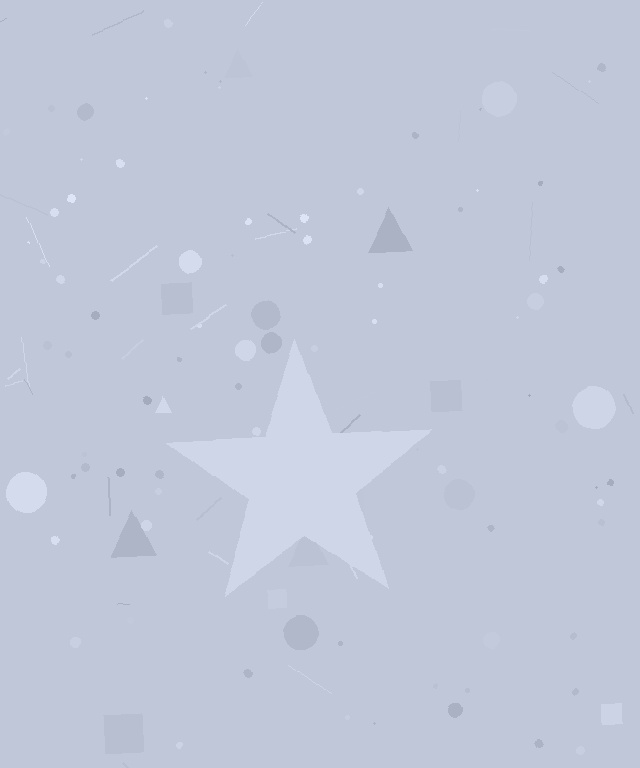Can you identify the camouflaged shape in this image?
The camouflaged shape is a star.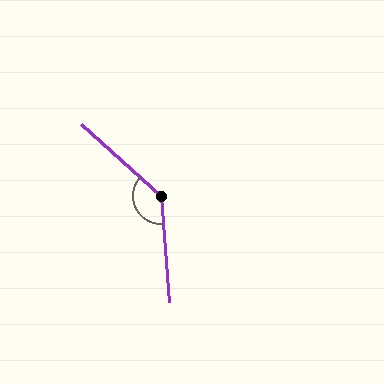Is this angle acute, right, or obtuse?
It is obtuse.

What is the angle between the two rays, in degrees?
Approximately 137 degrees.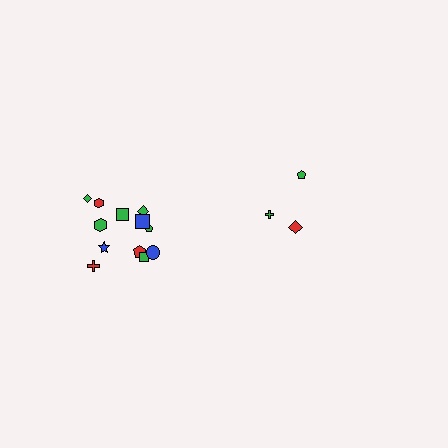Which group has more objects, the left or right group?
The left group.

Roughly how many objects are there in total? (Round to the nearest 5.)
Roughly 15 objects in total.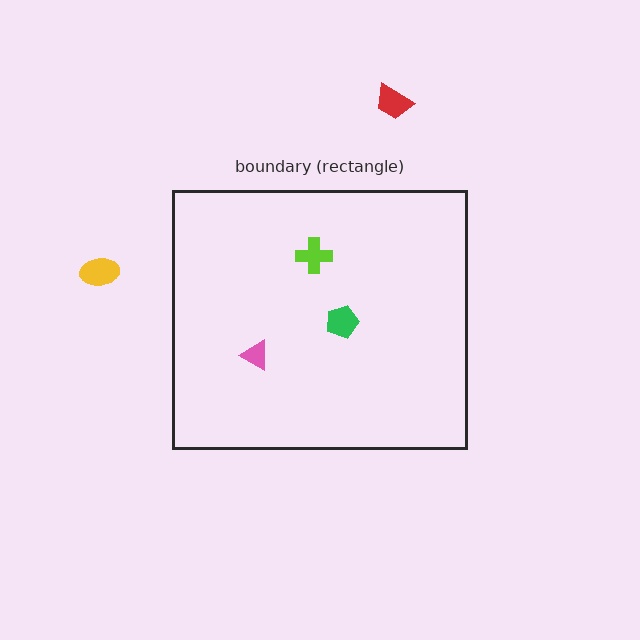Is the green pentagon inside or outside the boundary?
Inside.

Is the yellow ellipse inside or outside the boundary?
Outside.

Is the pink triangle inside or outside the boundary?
Inside.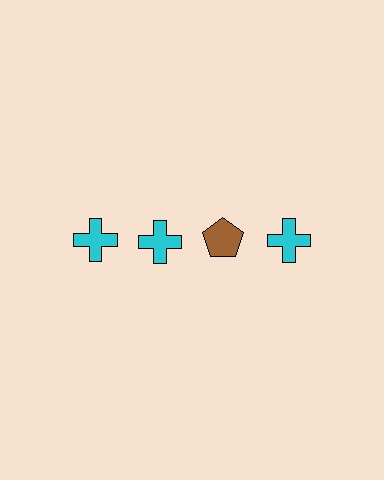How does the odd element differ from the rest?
It differs in both color (brown instead of cyan) and shape (pentagon instead of cross).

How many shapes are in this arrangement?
There are 4 shapes arranged in a grid pattern.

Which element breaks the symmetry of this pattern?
The brown pentagon in the top row, center column breaks the symmetry. All other shapes are cyan crosses.